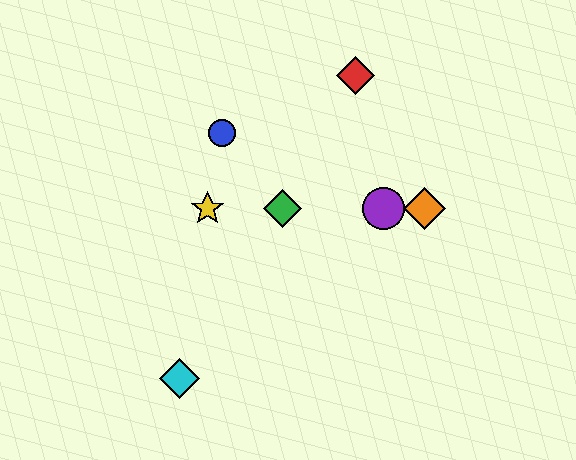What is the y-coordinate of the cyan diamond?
The cyan diamond is at y≈378.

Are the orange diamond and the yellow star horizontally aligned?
Yes, both are at y≈209.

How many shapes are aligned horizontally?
4 shapes (the green diamond, the yellow star, the purple circle, the orange diamond) are aligned horizontally.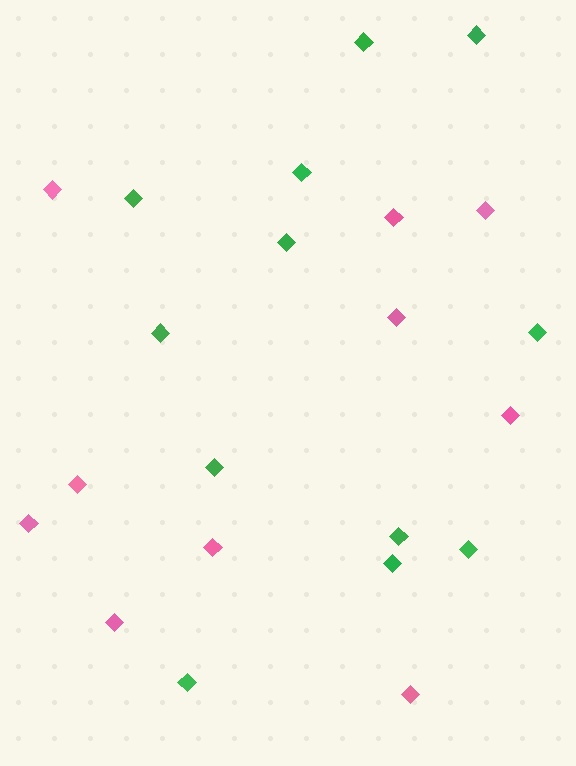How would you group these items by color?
There are 2 groups: one group of green diamonds (12) and one group of pink diamonds (10).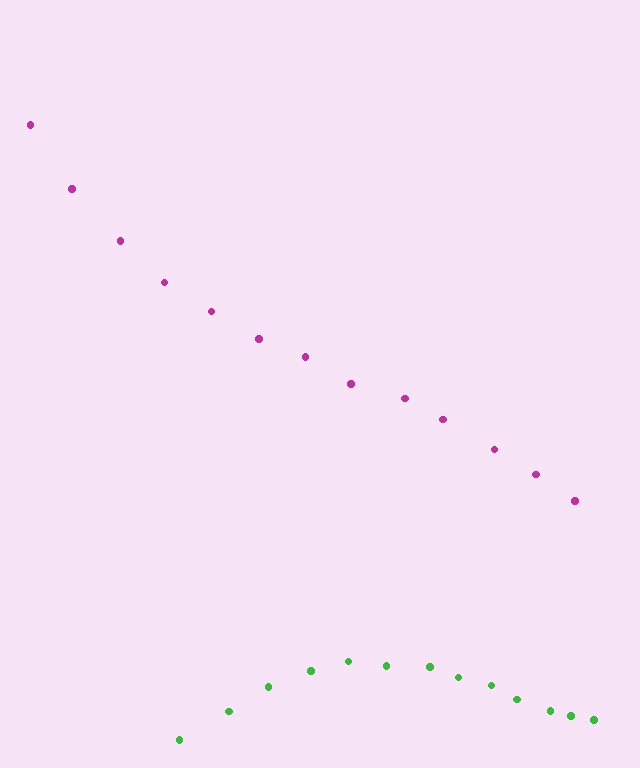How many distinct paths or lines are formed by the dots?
There are 2 distinct paths.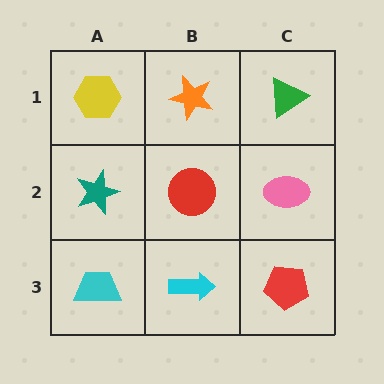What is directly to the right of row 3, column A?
A cyan arrow.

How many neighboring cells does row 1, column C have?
2.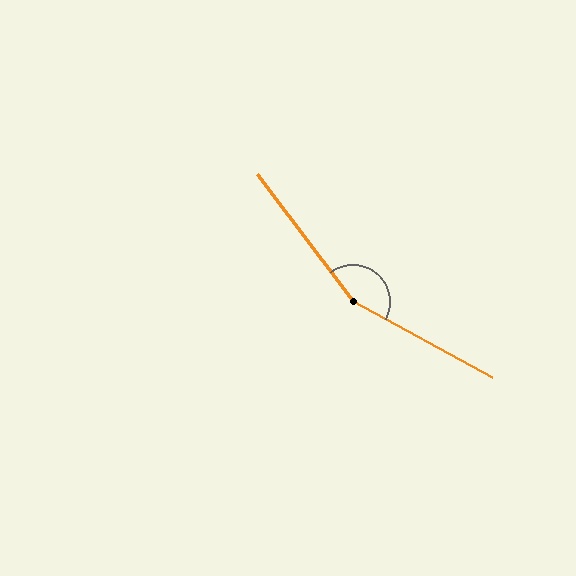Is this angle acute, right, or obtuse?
It is obtuse.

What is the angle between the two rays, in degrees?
Approximately 156 degrees.